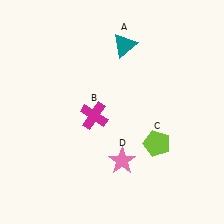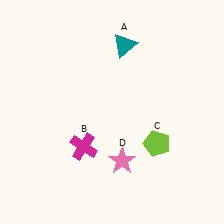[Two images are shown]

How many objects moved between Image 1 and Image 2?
1 object moved between the two images.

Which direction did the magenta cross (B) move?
The magenta cross (B) moved down.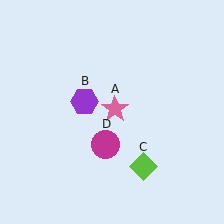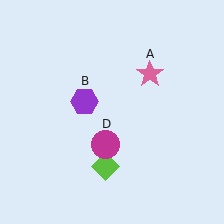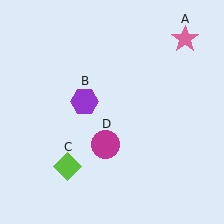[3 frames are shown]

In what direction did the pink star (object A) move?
The pink star (object A) moved up and to the right.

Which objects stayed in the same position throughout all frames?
Purple hexagon (object B) and magenta circle (object D) remained stationary.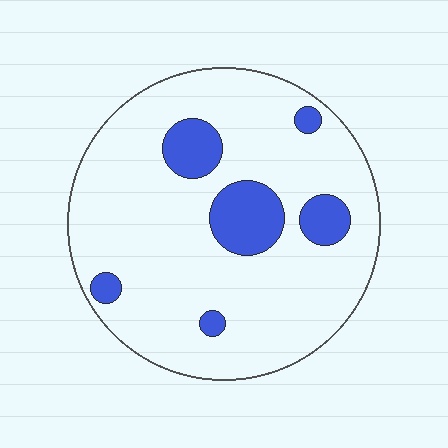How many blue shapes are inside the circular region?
6.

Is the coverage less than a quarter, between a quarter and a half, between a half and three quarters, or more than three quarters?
Less than a quarter.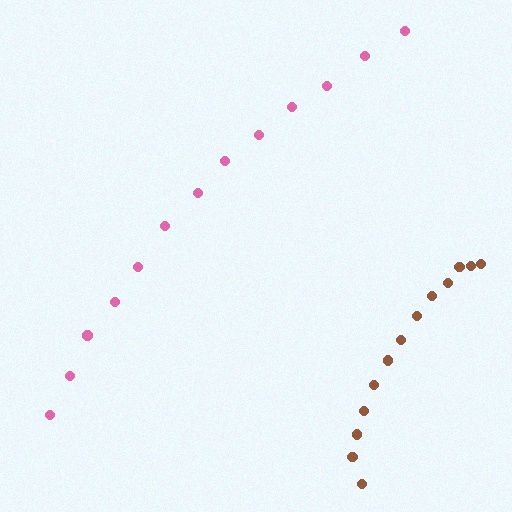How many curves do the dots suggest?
There are 2 distinct paths.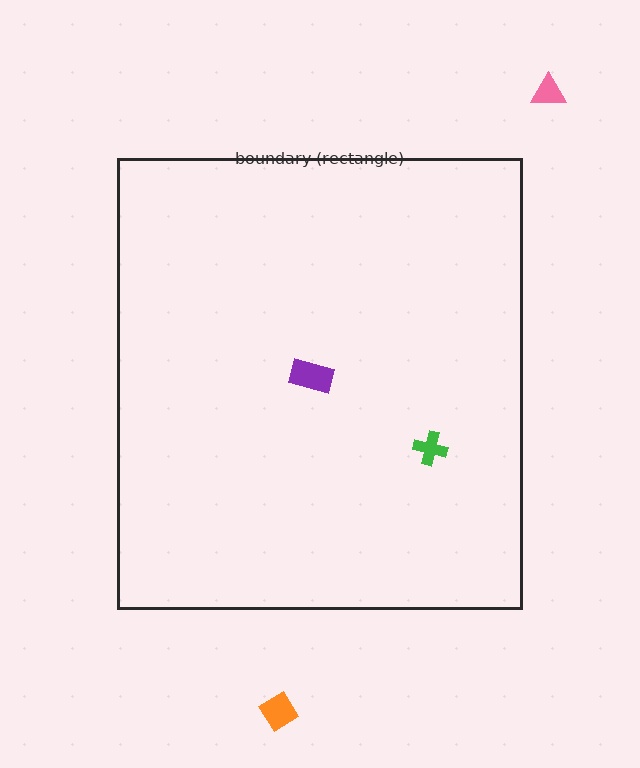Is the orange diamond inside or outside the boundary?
Outside.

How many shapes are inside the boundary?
2 inside, 2 outside.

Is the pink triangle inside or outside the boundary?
Outside.